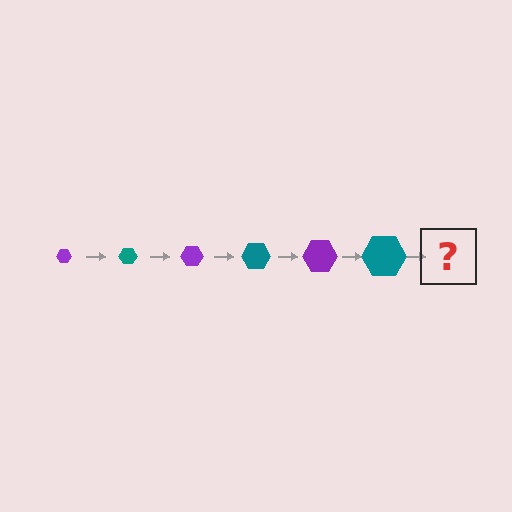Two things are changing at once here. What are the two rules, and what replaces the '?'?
The two rules are that the hexagon grows larger each step and the color cycles through purple and teal. The '?' should be a purple hexagon, larger than the previous one.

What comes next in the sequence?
The next element should be a purple hexagon, larger than the previous one.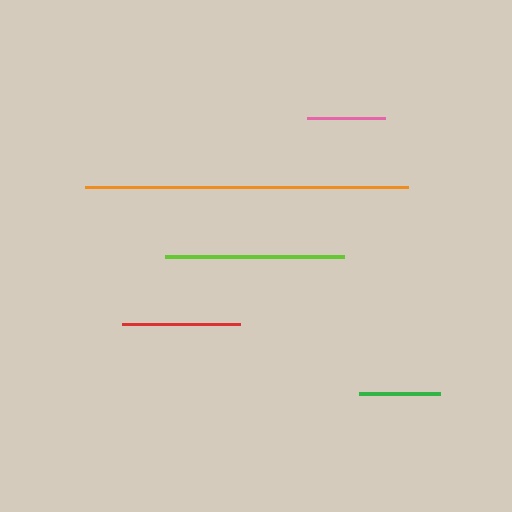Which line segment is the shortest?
The pink line is the shortest at approximately 78 pixels.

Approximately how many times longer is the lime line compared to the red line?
The lime line is approximately 1.5 times the length of the red line.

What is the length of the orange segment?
The orange segment is approximately 323 pixels long.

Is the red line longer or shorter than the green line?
The red line is longer than the green line.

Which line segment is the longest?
The orange line is the longest at approximately 323 pixels.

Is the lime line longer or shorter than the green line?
The lime line is longer than the green line.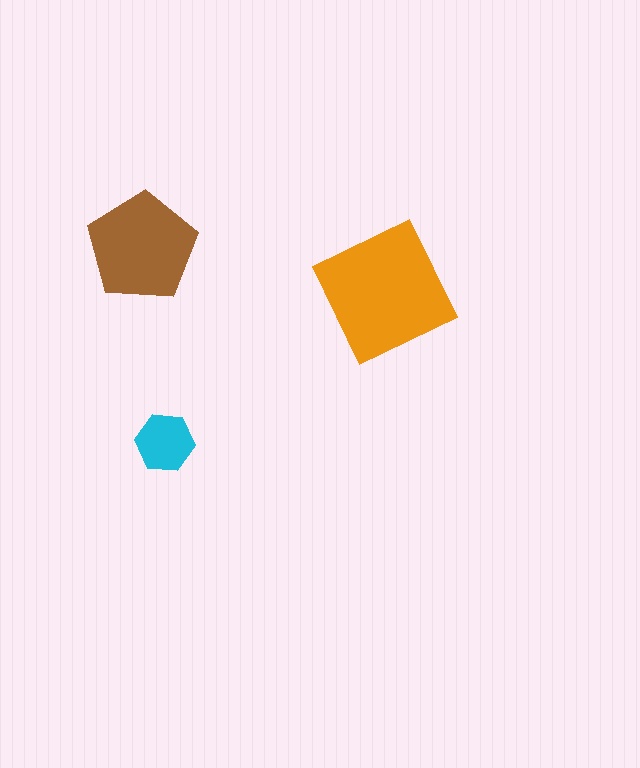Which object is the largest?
The orange square.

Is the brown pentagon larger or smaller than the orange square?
Smaller.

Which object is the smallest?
The cyan hexagon.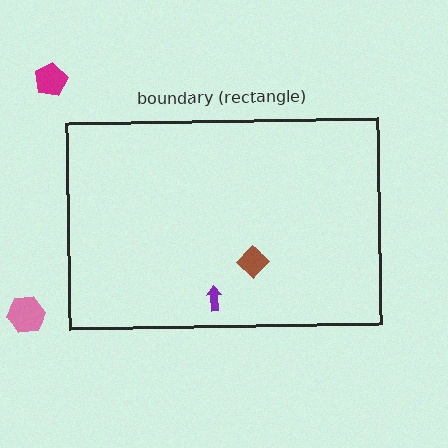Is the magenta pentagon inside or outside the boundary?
Outside.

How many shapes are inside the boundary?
2 inside, 2 outside.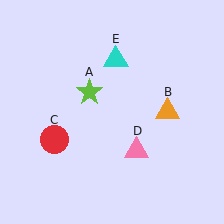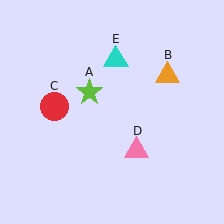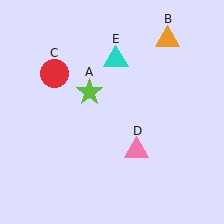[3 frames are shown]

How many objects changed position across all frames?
2 objects changed position: orange triangle (object B), red circle (object C).